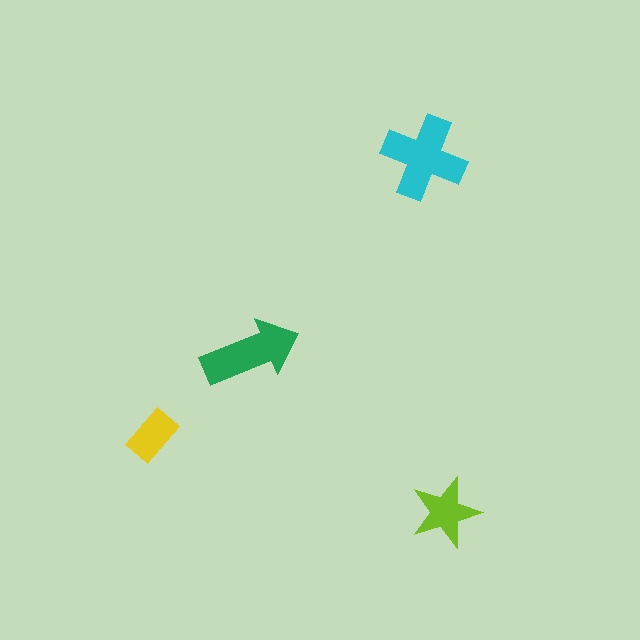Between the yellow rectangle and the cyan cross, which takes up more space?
The cyan cross.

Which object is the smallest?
The yellow rectangle.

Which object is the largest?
The cyan cross.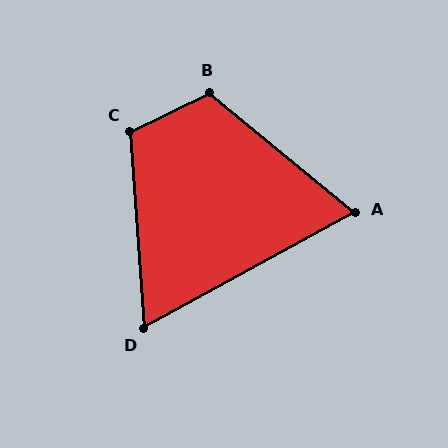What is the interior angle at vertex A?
Approximately 68 degrees (acute).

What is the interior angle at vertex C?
Approximately 112 degrees (obtuse).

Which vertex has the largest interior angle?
B, at approximately 115 degrees.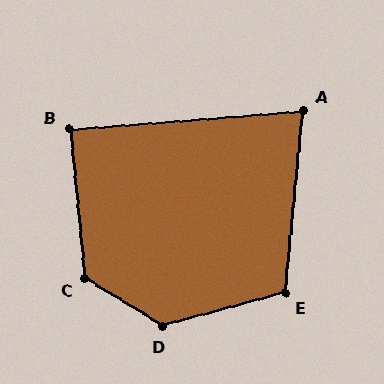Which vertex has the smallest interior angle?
A, at approximately 80 degrees.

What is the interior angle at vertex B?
Approximately 89 degrees (approximately right).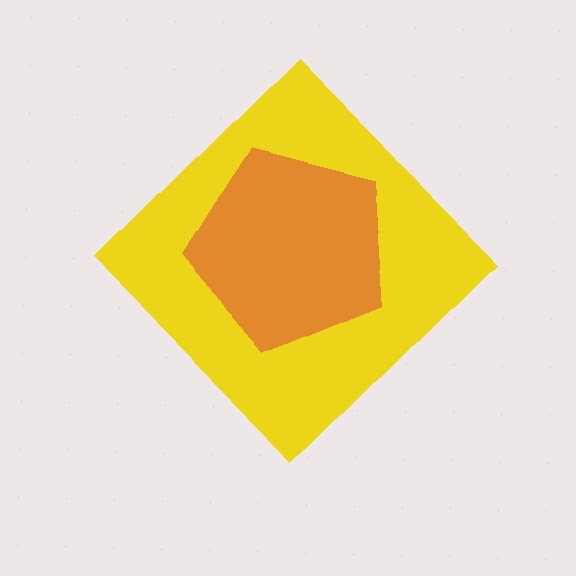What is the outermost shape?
The yellow diamond.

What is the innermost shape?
The orange pentagon.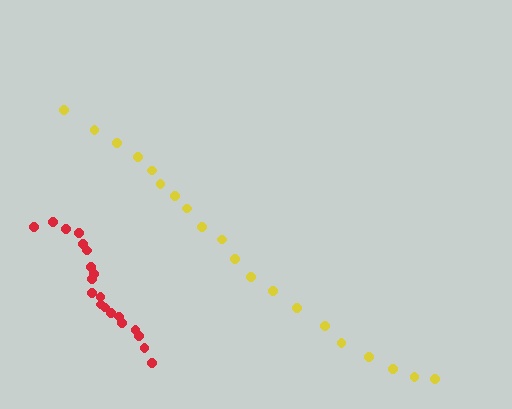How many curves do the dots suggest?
There are 2 distinct paths.